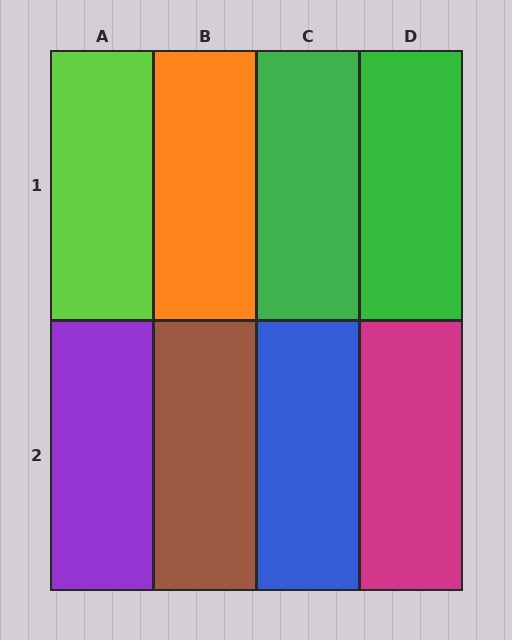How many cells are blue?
1 cell is blue.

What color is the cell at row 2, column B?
Brown.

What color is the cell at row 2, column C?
Blue.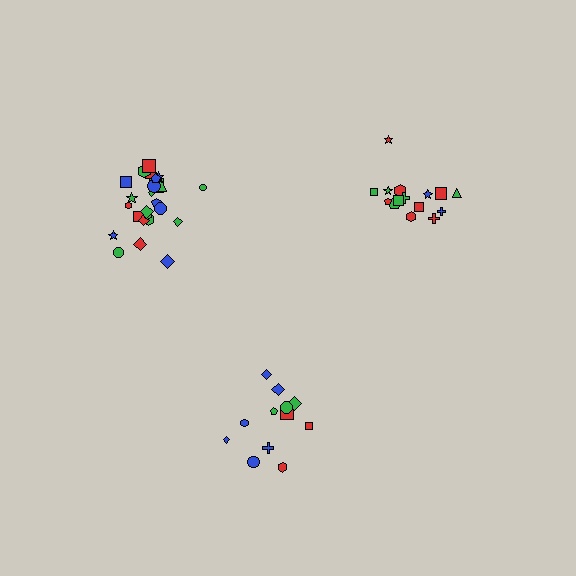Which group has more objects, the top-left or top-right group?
The top-left group.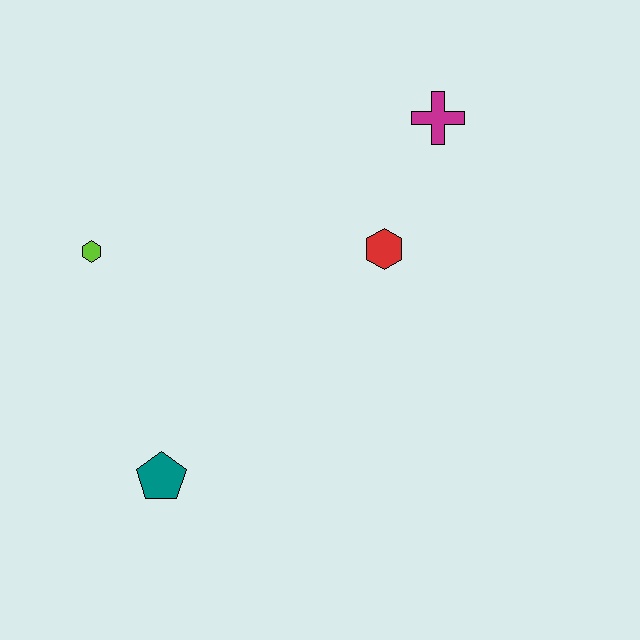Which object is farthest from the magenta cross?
The teal pentagon is farthest from the magenta cross.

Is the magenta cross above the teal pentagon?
Yes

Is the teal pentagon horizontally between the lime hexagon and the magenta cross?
Yes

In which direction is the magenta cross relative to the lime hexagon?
The magenta cross is to the right of the lime hexagon.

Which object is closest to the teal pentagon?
The lime hexagon is closest to the teal pentagon.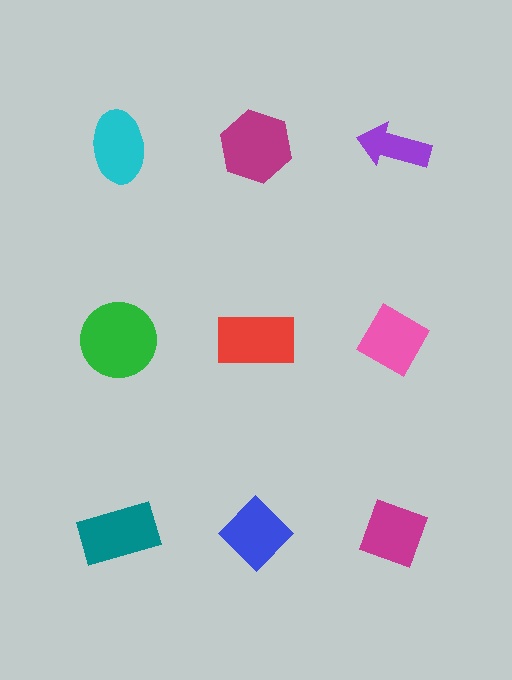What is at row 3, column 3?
A magenta diamond.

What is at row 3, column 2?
A blue diamond.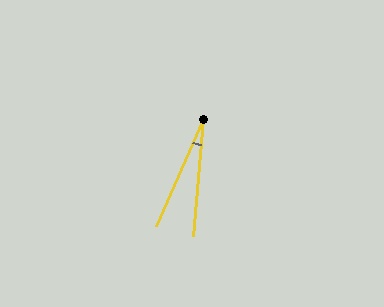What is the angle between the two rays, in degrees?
Approximately 19 degrees.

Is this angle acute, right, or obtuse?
It is acute.